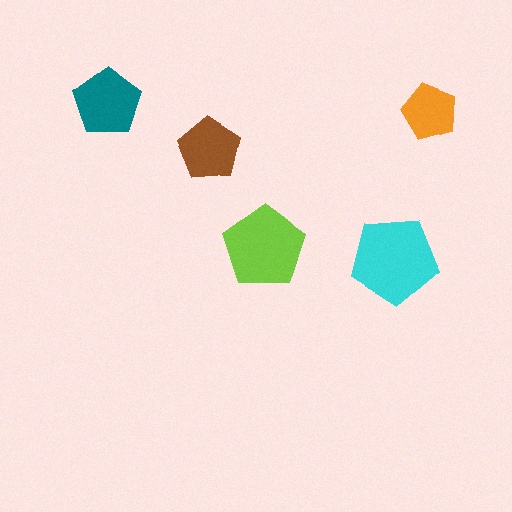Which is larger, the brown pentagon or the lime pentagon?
The lime one.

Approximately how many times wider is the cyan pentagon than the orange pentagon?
About 1.5 times wider.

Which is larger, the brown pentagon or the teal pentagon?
The teal one.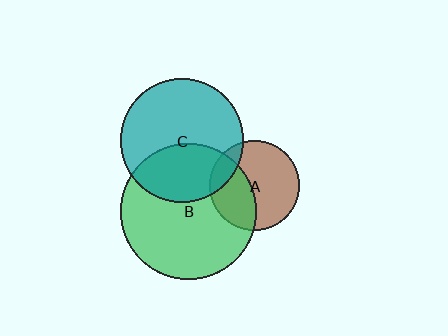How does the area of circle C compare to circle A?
Approximately 1.9 times.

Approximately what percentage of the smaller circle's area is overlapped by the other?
Approximately 35%.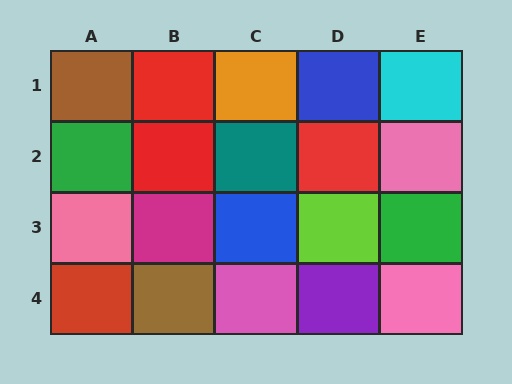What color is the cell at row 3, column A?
Pink.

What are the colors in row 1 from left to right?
Brown, red, orange, blue, cyan.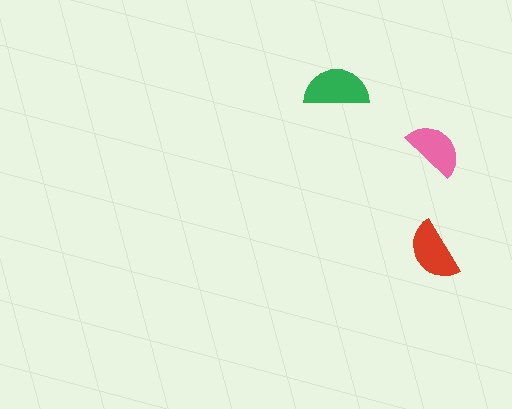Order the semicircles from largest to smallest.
the green one, the red one, the pink one.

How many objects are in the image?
There are 3 objects in the image.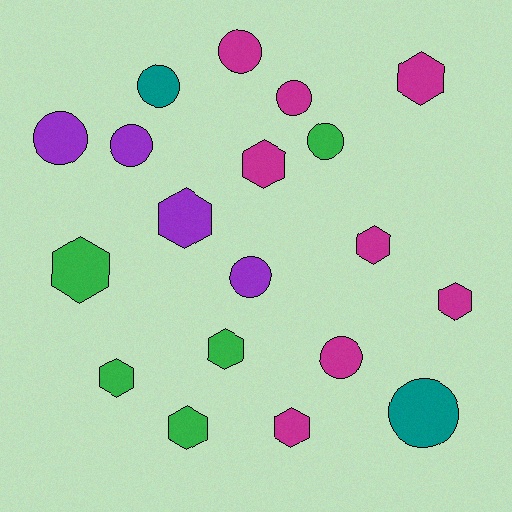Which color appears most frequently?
Magenta, with 8 objects.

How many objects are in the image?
There are 19 objects.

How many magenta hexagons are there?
There are 5 magenta hexagons.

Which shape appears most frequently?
Hexagon, with 10 objects.